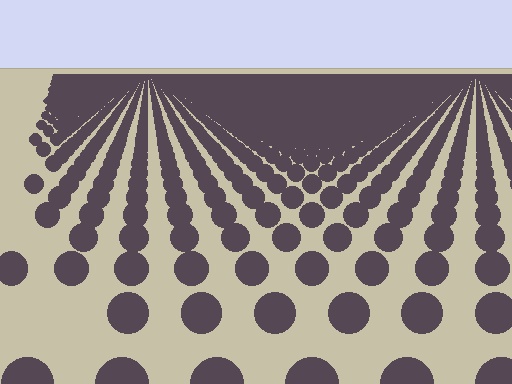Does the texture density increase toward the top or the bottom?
Density increases toward the top.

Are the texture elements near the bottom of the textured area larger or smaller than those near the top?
Larger. Near the bottom, elements are closer to the viewer and appear at a bigger on-screen size.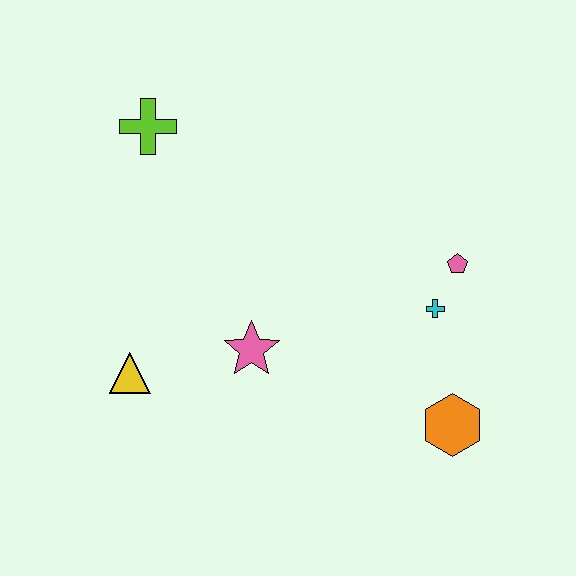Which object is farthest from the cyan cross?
The lime cross is farthest from the cyan cross.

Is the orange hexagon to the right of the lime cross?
Yes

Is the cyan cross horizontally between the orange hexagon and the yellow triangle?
Yes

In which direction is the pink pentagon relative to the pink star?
The pink pentagon is to the right of the pink star.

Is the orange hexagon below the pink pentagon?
Yes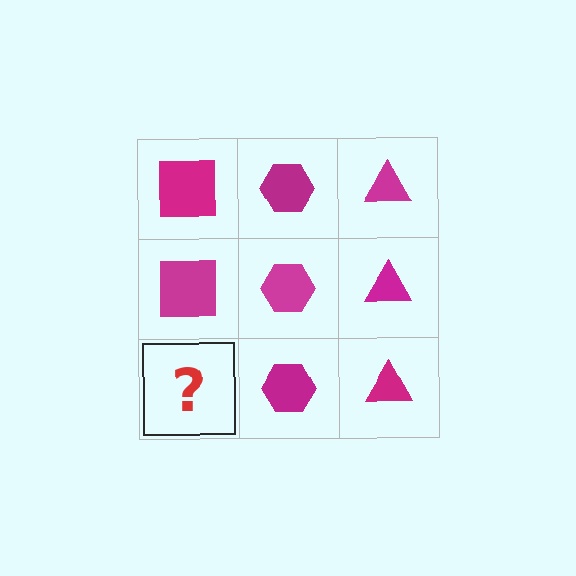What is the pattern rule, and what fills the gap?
The rule is that each column has a consistent shape. The gap should be filled with a magenta square.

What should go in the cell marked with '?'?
The missing cell should contain a magenta square.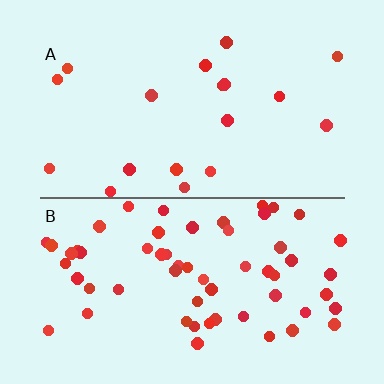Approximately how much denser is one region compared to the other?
Approximately 3.2× — region B over region A.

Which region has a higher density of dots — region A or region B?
B (the bottom).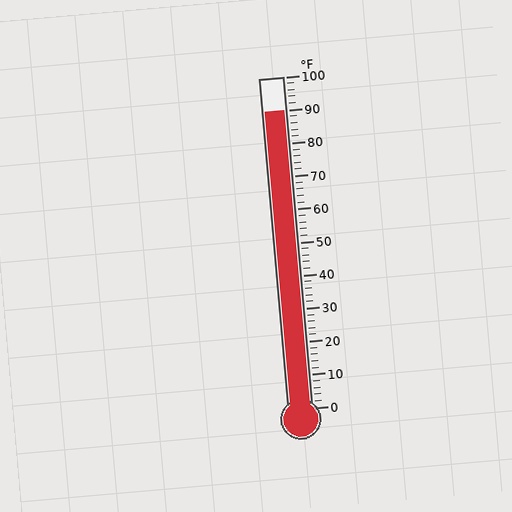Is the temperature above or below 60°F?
The temperature is above 60°F.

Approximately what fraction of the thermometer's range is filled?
The thermometer is filled to approximately 90% of its range.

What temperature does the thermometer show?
The thermometer shows approximately 90°F.